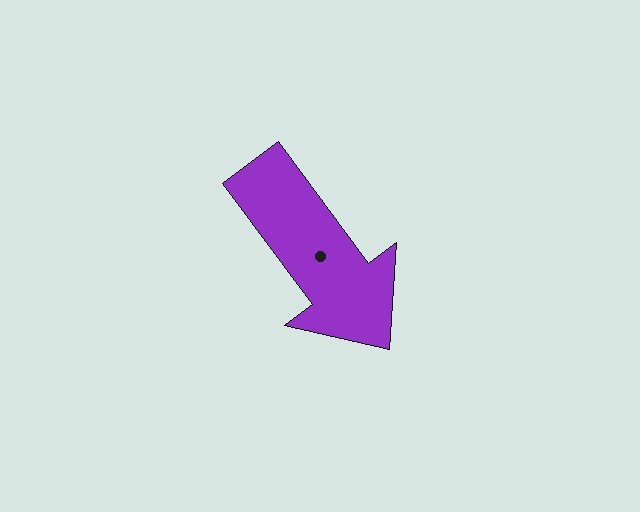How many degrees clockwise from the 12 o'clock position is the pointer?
Approximately 144 degrees.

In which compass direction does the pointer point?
Southeast.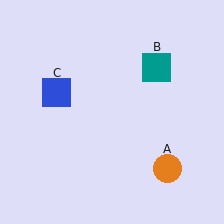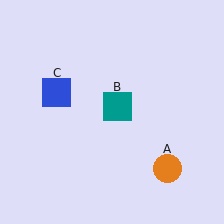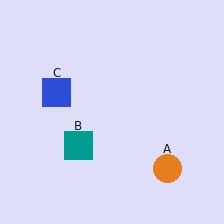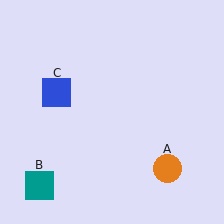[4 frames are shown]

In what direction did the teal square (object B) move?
The teal square (object B) moved down and to the left.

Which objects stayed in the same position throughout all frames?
Orange circle (object A) and blue square (object C) remained stationary.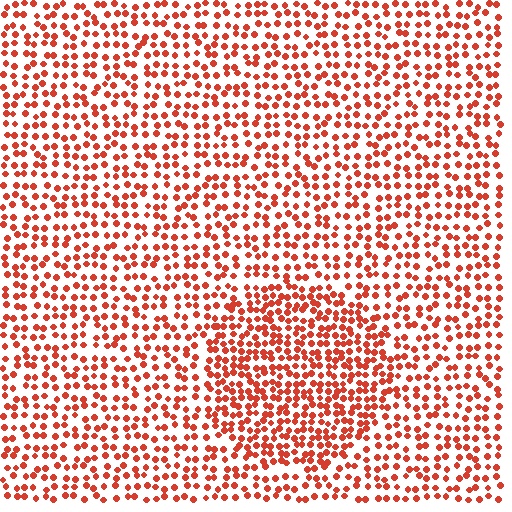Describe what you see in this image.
The image contains small red elements arranged at two different densities. A circle-shaped region is visible where the elements are more densely packed than the surrounding area.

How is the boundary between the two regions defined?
The boundary is defined by a change in element density (approximately 1.6x ratio). All elements are the same color, size, and shape.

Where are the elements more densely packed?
The elements are more densely packed inside the circle boundary.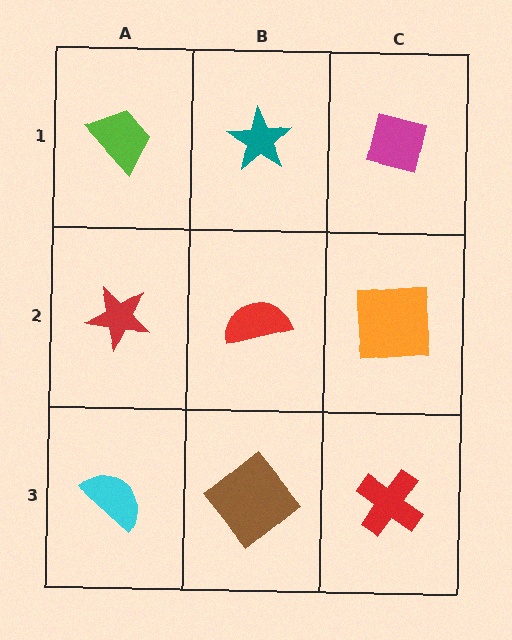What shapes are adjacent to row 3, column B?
A red semicircle (row 2, column B), a cyan semicircle (row 3, column A), a red cross (row 3, column C).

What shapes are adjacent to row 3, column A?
A red star (row 2, column A), a brown diamond (row 3, column B).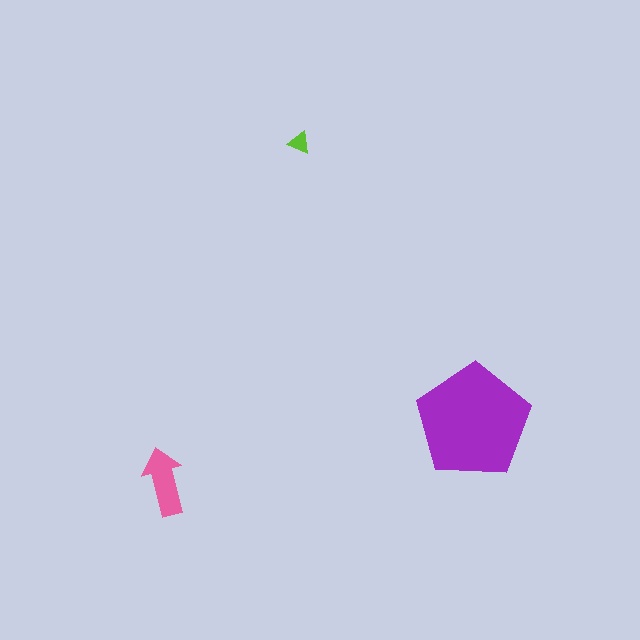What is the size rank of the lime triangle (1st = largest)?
3rd.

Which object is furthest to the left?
The pink arrow is leftmost.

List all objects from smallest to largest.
The lime triangle, the pink arrow, the purple pentagon.